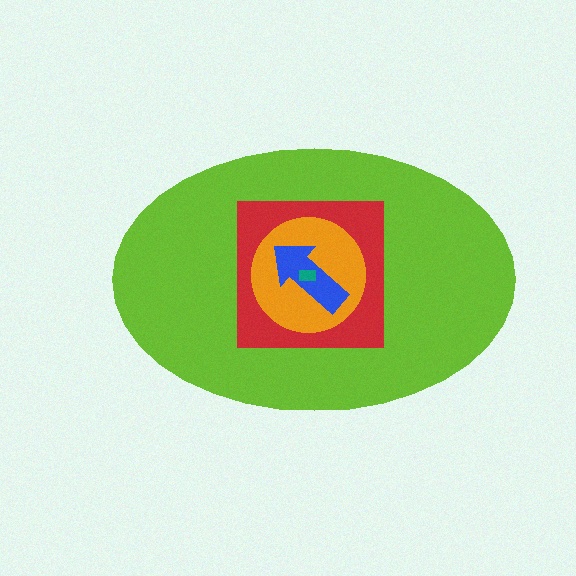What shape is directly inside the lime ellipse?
The red square.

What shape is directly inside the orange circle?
The blue arrow.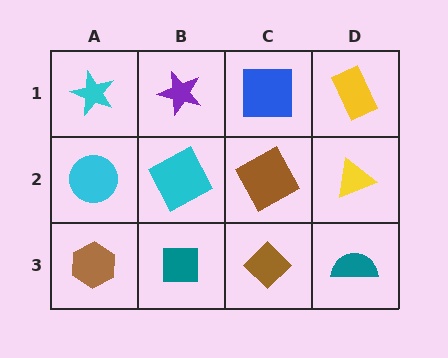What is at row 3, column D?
A teal semicircle.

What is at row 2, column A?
A cyan circle.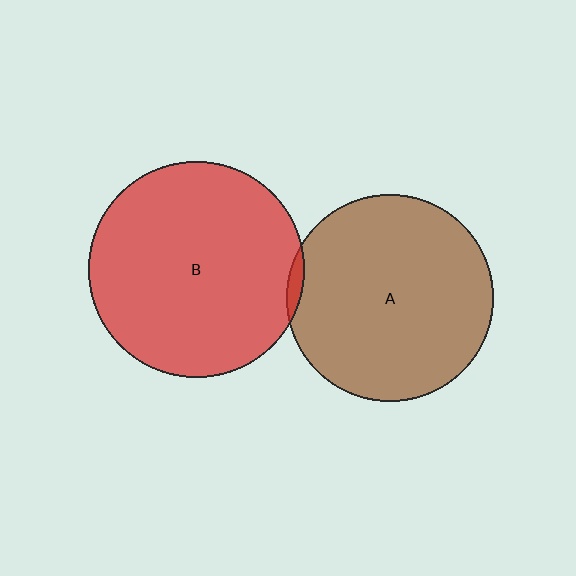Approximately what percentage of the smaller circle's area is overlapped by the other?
Approximately 5%.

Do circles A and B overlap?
Yes.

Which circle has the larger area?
Circle B (red).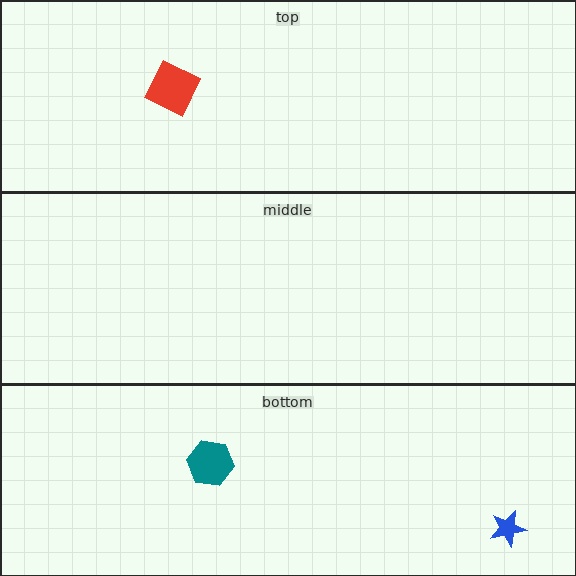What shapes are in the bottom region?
The blue star, the teal hexagon.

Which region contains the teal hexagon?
The bottom region.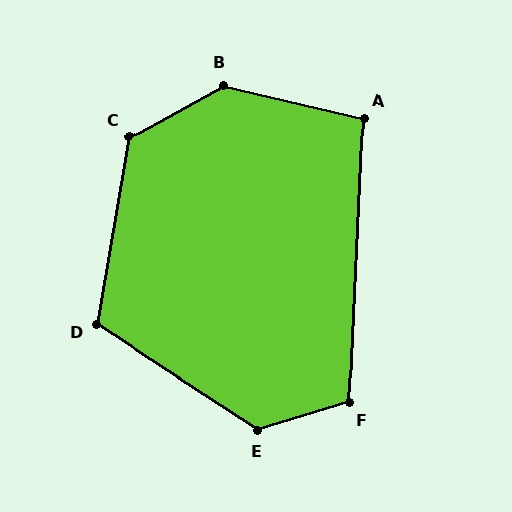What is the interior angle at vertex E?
Approximately 130 degrees (obtuse).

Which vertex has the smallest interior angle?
A, at approximately 101 degrees.